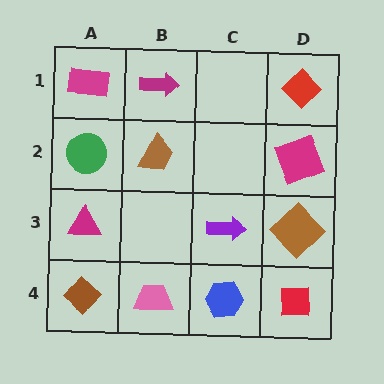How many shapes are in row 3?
3 shapes.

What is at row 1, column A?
A magenta rectangle.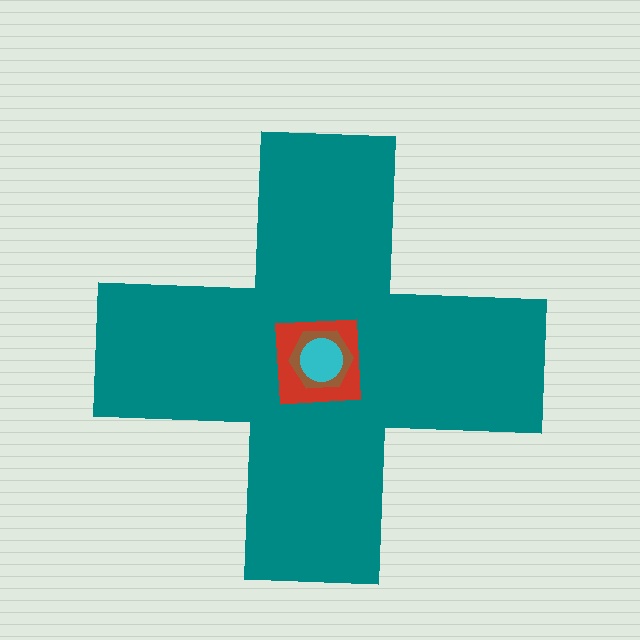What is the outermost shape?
The teal cross.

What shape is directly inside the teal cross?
The red square.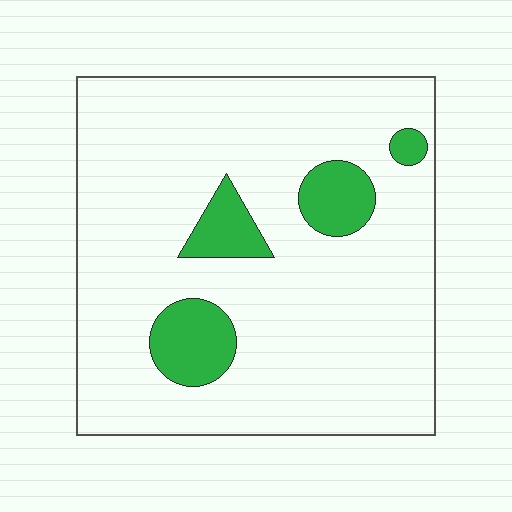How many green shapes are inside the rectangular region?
4.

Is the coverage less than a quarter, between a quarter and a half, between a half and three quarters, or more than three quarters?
Less than a quarter.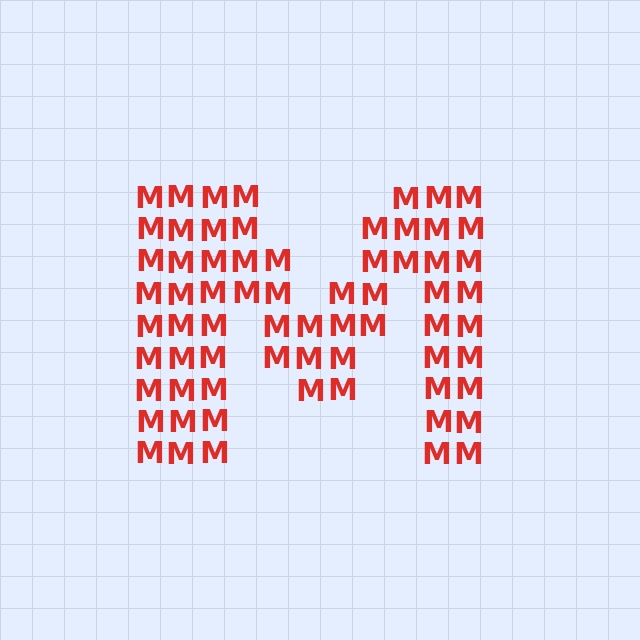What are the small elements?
The small elements are letter M's.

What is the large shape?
The large shape is the letter M.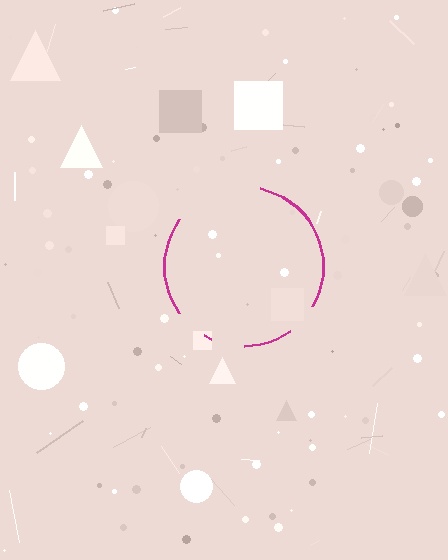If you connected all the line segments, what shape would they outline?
They would outline a circle.